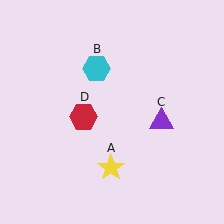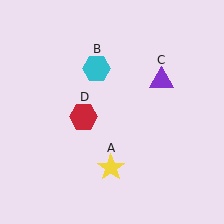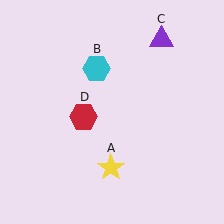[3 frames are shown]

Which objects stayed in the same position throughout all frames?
Yellow star (object A) and cyan hexagon (object B) and red hexagon (object D) remained stationary.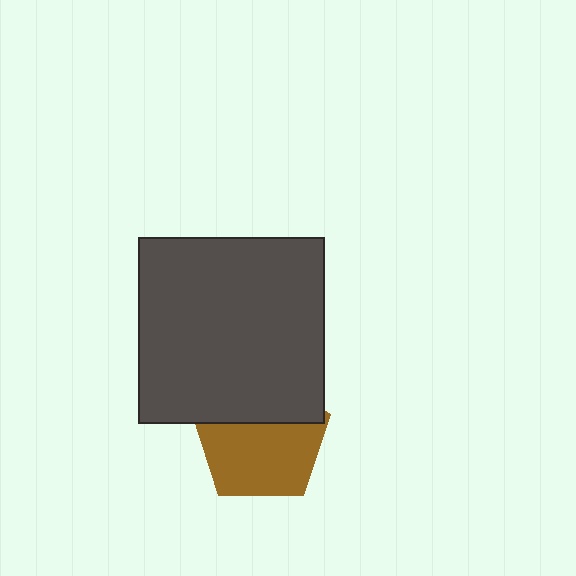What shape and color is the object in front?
The object in front is a dark gray square.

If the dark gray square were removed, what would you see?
You would see the complete brown pentagon.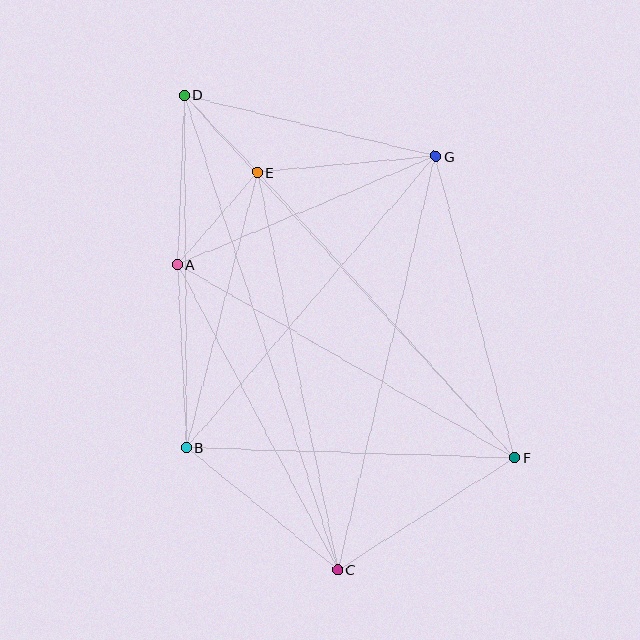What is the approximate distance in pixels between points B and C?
The distance between B and C is approximately 194 pixels.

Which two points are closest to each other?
Points D and E are closest to each other.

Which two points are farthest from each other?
Points C and D are farthest from each other.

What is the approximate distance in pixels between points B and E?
The distance between B and E is approximately 285 pixels.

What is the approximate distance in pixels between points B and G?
The distance between B and G is approximately 383 pixels.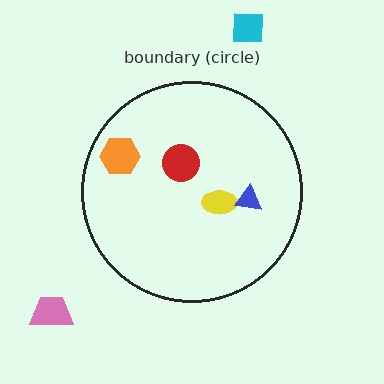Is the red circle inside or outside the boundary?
Inside.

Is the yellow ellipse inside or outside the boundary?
Inside.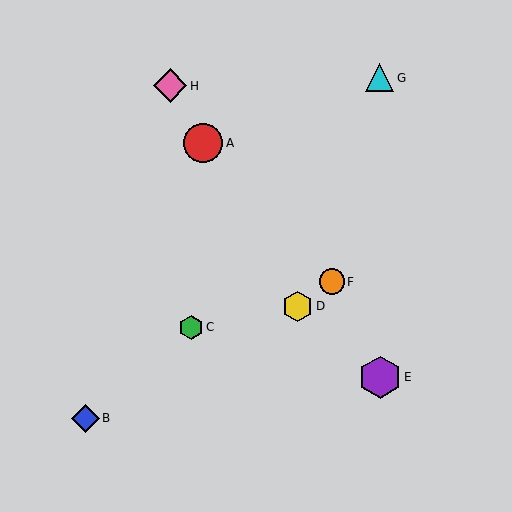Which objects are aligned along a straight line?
Objects A, D, H are aligned along a straight line.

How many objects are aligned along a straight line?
3 objects (A, D, H) are aligned along a straight line.